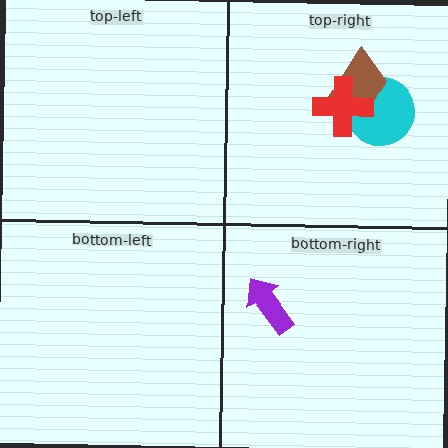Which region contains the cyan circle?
The top-right region.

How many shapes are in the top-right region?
3.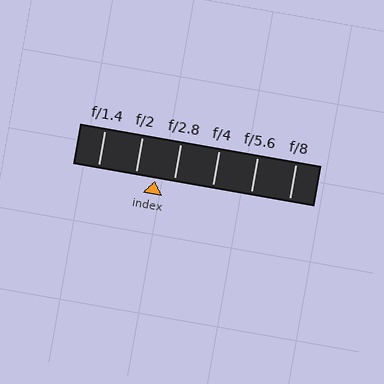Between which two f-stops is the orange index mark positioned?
The index mark is between f/2 and f/2.8.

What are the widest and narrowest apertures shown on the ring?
The widest aperture shown is f/1.4 and the narrowest is f/8.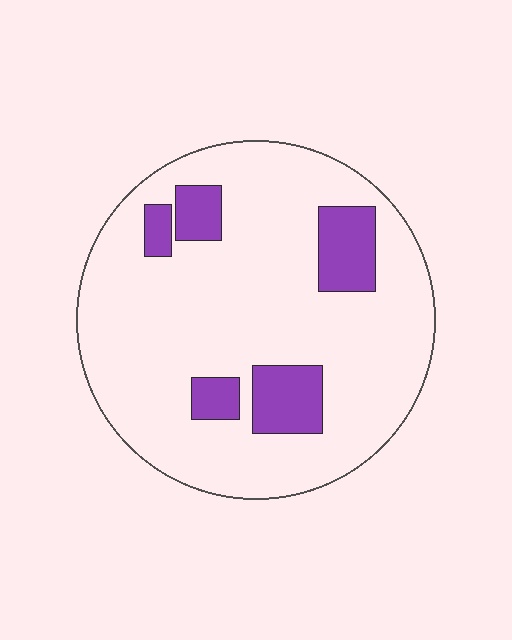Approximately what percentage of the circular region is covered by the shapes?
Approximately 15%.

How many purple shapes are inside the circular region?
5.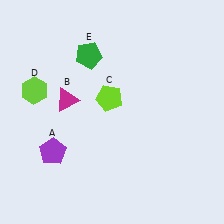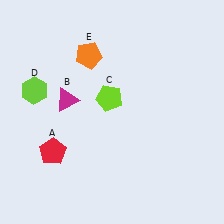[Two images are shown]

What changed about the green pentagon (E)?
In Image 1, E is green. In Image 2, it changed to orange.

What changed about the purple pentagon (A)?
In Image 1, A is purple. In Image 2, it changed to red.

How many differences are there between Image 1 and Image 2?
There are 2 differences between the two images.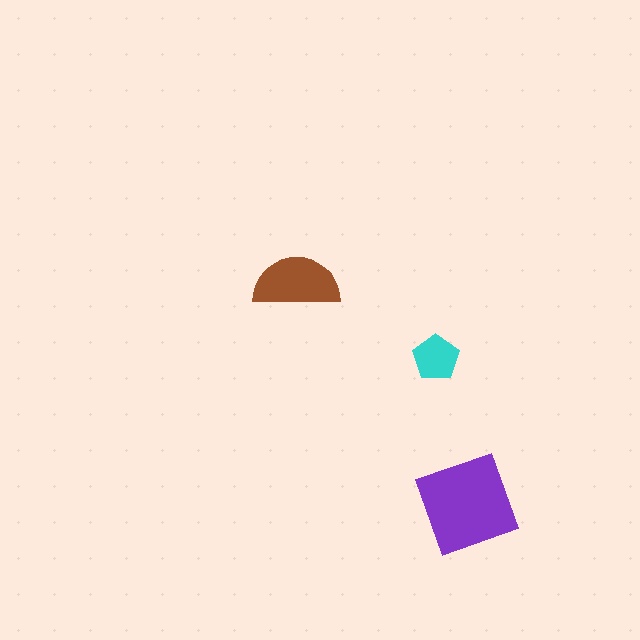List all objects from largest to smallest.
The purple square, the brown semicircle, the cyan pentagon.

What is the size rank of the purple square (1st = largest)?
1st.